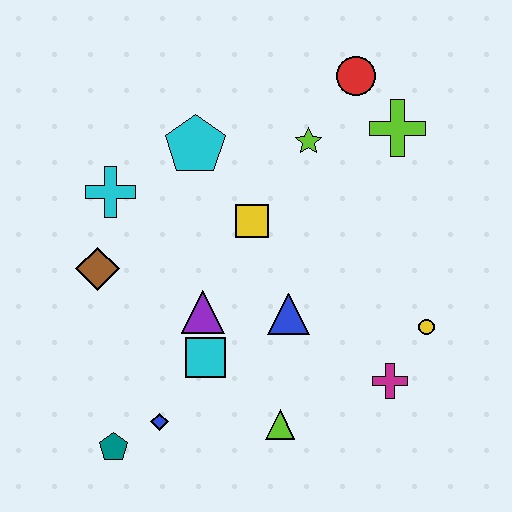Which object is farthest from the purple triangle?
The red circle is farthest from the purple triangle.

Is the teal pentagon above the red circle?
No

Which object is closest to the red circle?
The lime cross is closest to the red circle.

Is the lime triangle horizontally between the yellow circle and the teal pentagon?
Yes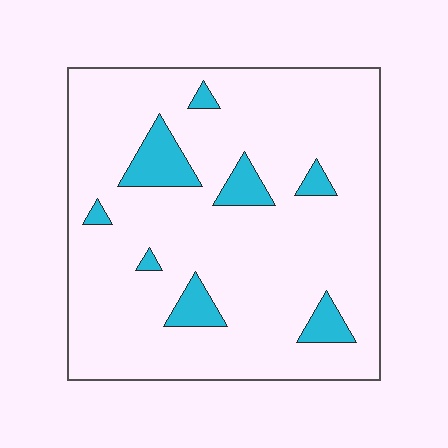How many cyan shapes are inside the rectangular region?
8.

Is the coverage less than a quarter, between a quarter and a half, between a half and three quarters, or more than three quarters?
Less than a quarter.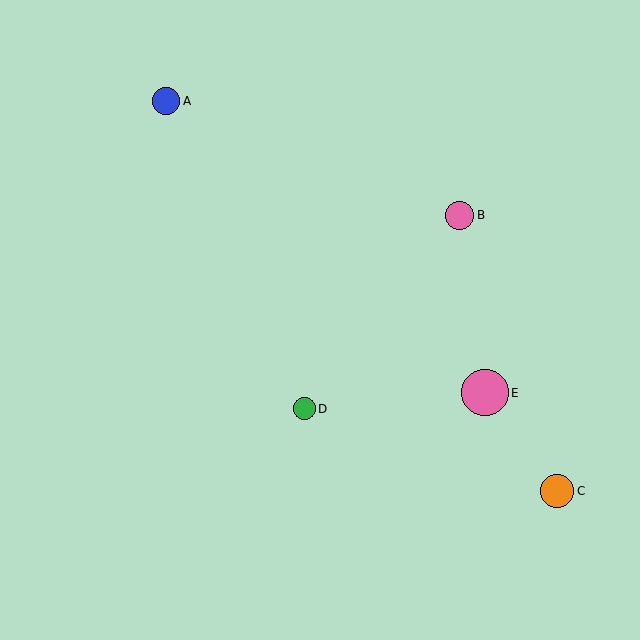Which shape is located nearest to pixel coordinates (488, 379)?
The pink circle (labeled E) at (485, 393) is nearest to that location.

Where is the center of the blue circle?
The center of the blue circle is at (166, 101).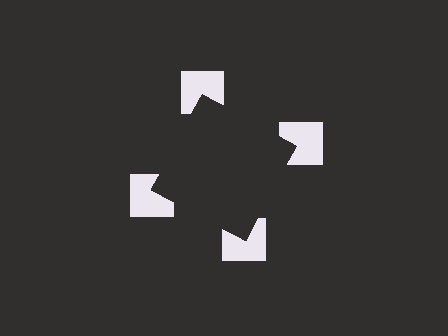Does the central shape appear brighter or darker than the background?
It typically appears slightly darker than the background, even though no actual brightness change is drawn.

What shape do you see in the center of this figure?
An illusory square — its edges are inferred from the aligned wedge cuts in the notched squares, not physically drawn.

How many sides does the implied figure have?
4 sides.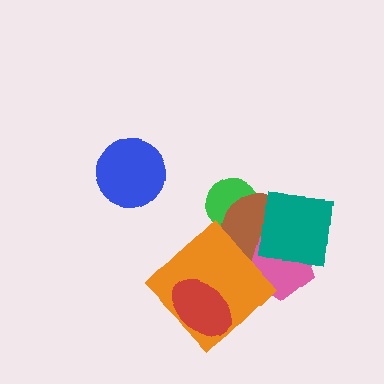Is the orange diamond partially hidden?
Yes, it is partially covered by another shape.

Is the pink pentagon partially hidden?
Yes, it is partially covered by another shape.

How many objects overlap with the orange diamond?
3 objects overlap with the orange diamond.